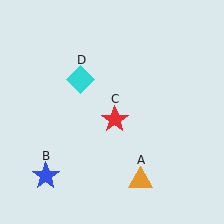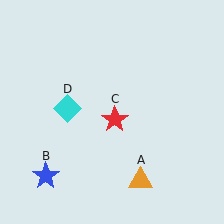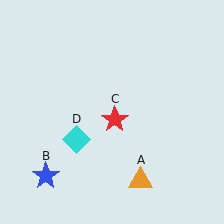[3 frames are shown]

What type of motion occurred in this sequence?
The cyan diamond (object D) rotated counterclockwise around the center of the scene.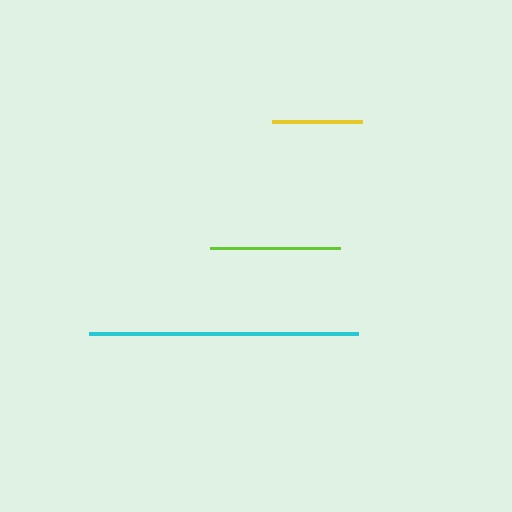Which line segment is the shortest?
The yellow line is the shortest at approximately 90 pixels.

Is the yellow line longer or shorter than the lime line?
The lime line is longer than the yellow line.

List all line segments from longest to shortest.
From longest to shortest: cyan, lime, yellow.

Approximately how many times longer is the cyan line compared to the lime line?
The cyan line is approximately 2.1 times the length of the lime line.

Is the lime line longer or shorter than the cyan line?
The cyan line is longer than the lime line.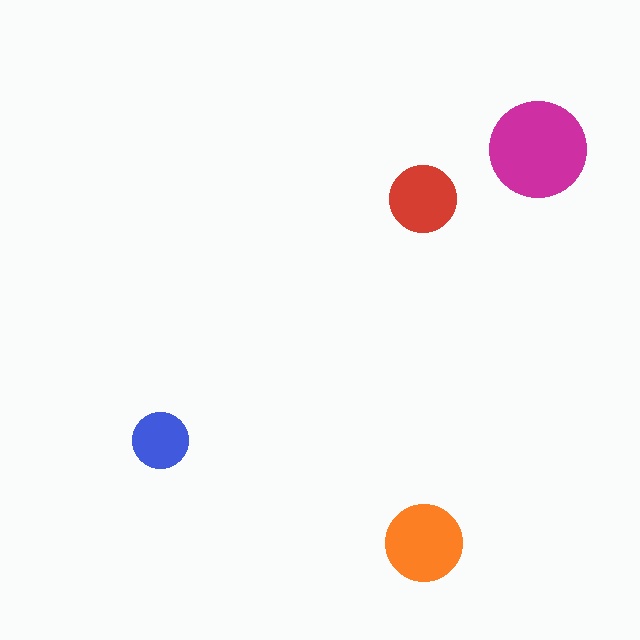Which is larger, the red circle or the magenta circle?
The magenta one.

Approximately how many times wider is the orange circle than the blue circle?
About 1.5 times wider.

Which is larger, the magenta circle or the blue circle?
The magenta one.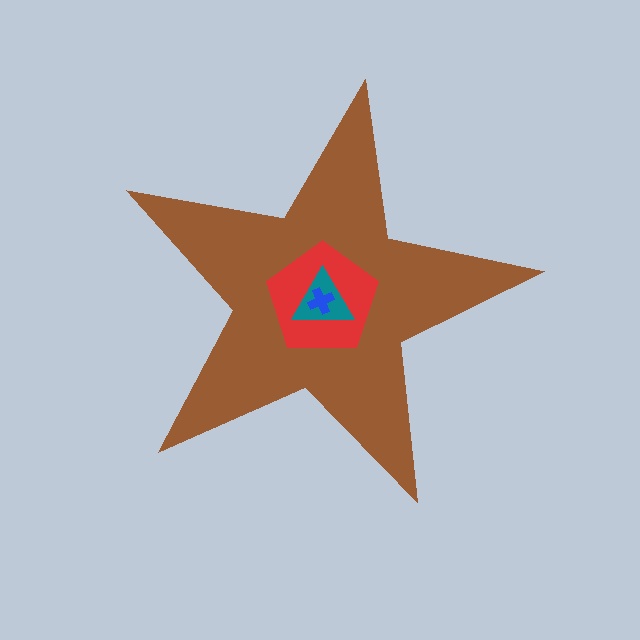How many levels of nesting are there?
4.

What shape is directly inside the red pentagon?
The teal triangle.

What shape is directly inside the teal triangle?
The blue cross.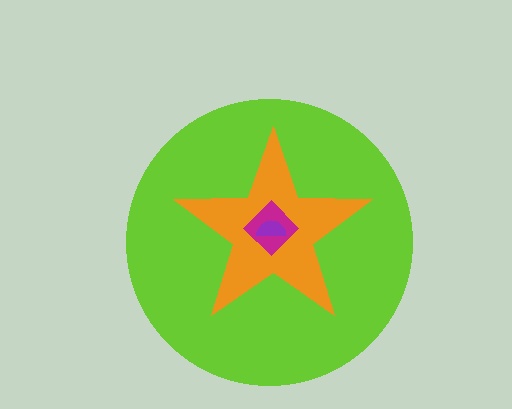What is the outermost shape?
The lime circle.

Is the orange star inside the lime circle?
Yes.